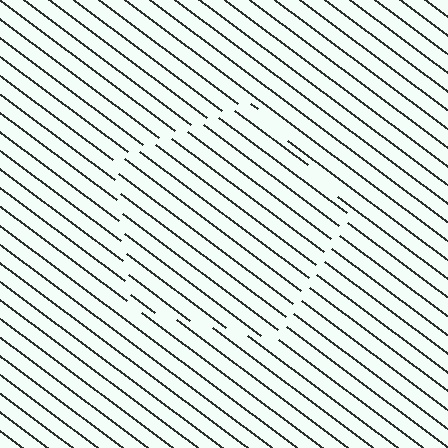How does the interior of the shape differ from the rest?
The interior of the shape contains the same grating, shifted by half a period — the contour is defined by the phase discontinuity where line-ends from the inner and outer gratings abut.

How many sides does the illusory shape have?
5 sides — the line-ends trace a pentagon.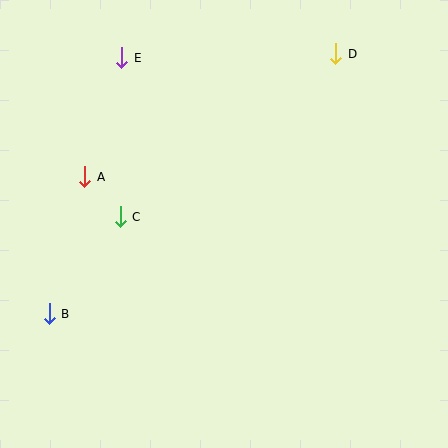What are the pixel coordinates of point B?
Point B is at (49, 314).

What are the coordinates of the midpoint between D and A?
The midpoint between D and A is at (210, 115).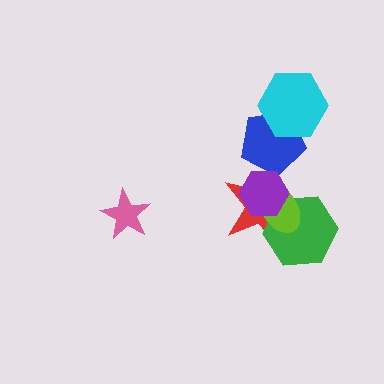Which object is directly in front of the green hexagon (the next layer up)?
The lime ellipse is directly in front of the green hexagon.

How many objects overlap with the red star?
4 objects overlap with the red star.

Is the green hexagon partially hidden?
Yes, it is partially covered by another shape.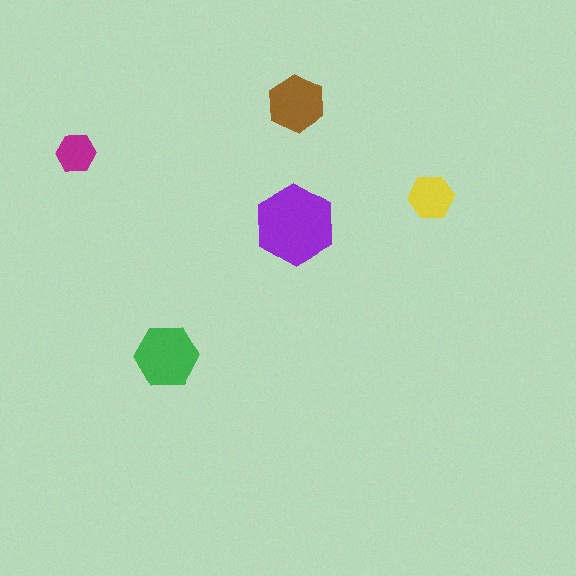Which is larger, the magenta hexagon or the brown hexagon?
The brown one.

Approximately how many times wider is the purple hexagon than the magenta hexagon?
About 2 times wider.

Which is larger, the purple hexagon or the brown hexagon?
The purple one.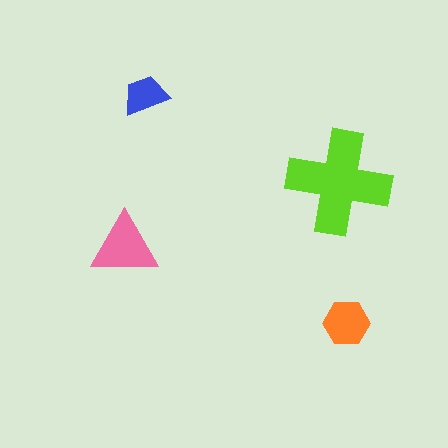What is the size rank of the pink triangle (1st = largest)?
2nd.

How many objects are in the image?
There are 4 objects in the image.